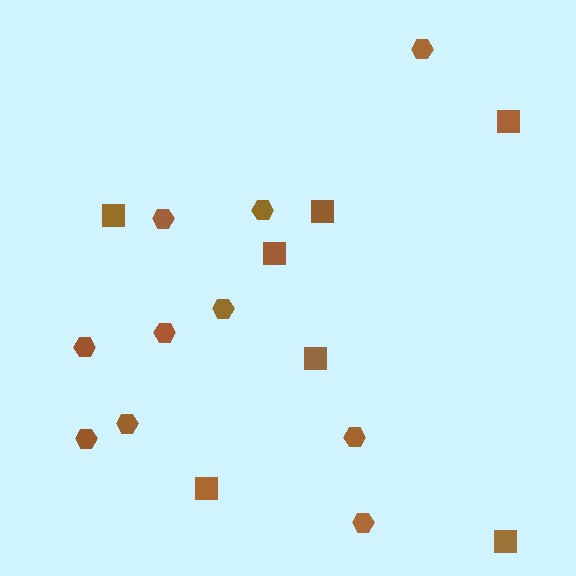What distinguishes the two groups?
There are 2 groups: one group of squares (7) and one group of hexagons (10).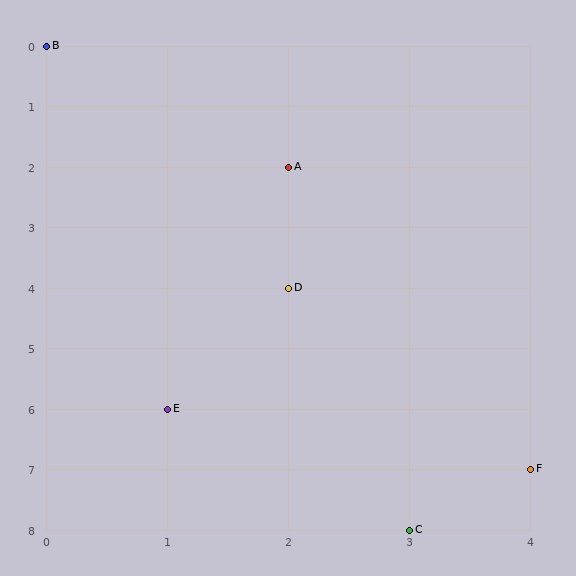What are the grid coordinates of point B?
Point B is at grid coordinates (0, 0).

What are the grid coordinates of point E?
Point E is at grid coordinates (1, 6).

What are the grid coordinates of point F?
Point F is at grid coordinates (4, 7).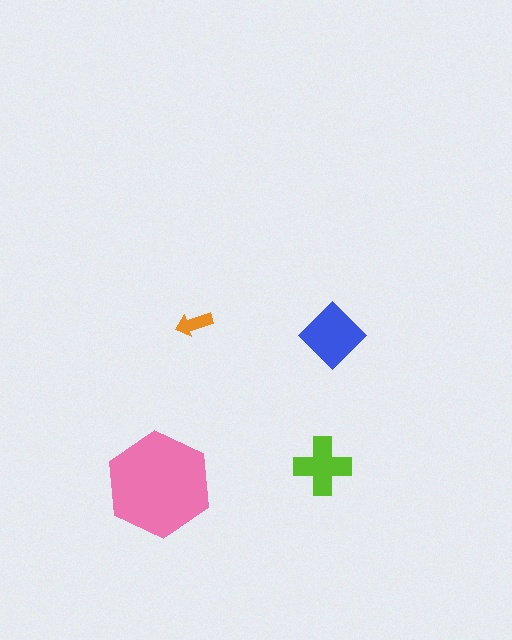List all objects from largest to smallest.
The pink hexagon, the blue diamond, the lime cross, the orange arrow.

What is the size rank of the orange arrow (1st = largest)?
4th.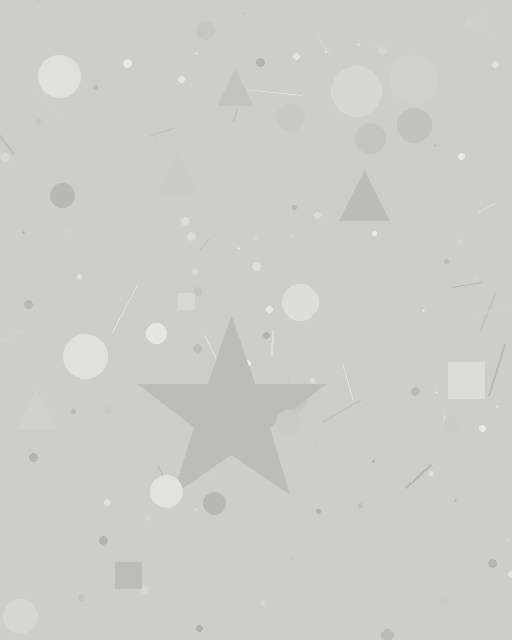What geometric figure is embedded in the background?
A star is embedded in the background.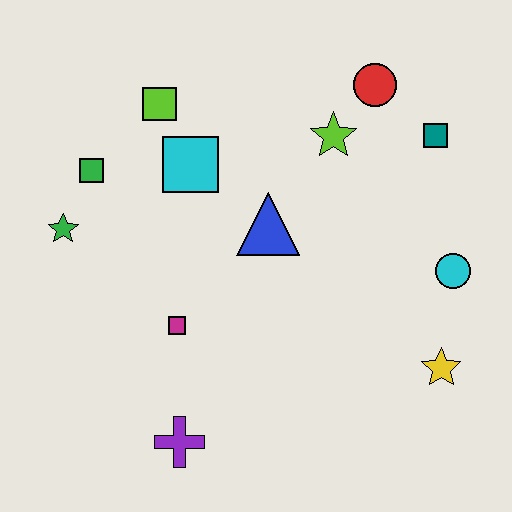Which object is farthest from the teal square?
The purple cross is farthest from the teal square.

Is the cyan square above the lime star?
No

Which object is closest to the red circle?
The lime star is closest to the red circle.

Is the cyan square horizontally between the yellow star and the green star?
Yes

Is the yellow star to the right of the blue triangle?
Yes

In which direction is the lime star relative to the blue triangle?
The lime star is above the blue triangle.